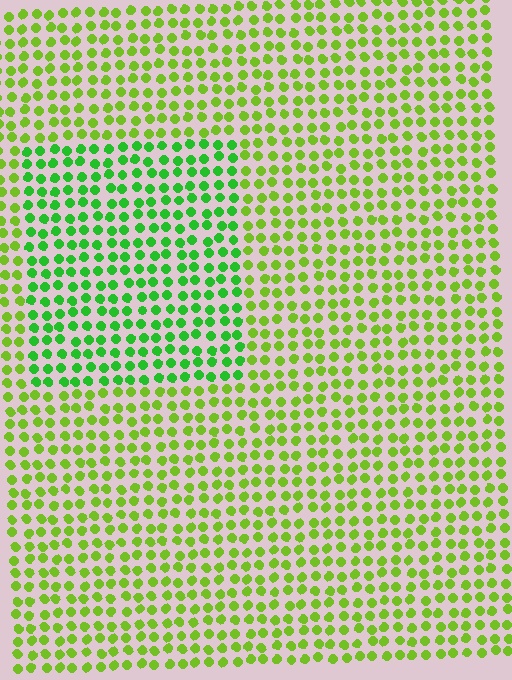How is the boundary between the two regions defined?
The boundary is defined purely by a slight shift in hue (about 32 degrees). Spacing, size, and orientation are identical on both sides.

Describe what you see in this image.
The image is filled with small lime elements in a uniform arrangement. A rectangle-shaped region is visible where the elements are tinted to a slightly different hue, forming a subtle color boundary.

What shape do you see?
I see a rectangle.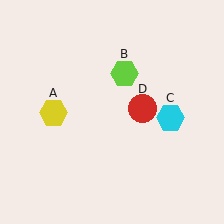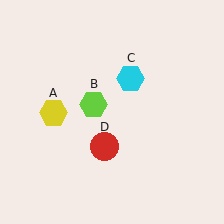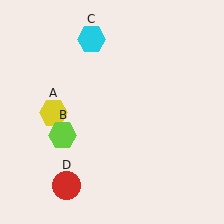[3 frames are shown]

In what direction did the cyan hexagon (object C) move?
The cyan hexagon (object C) moved up and to the left.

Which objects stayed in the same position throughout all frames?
Yellow hexagon (object A) remained stationary.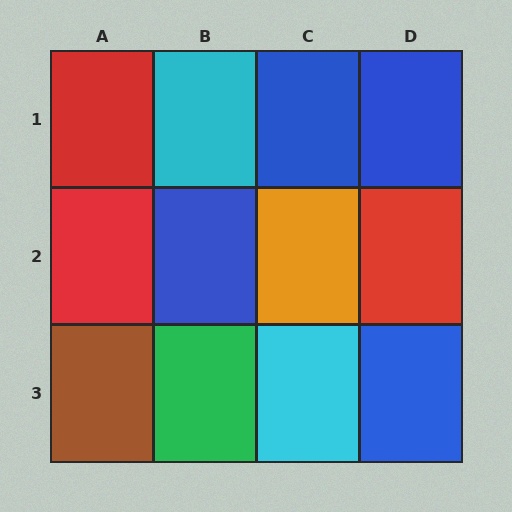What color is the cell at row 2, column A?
Red.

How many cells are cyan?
2 cells are cyan.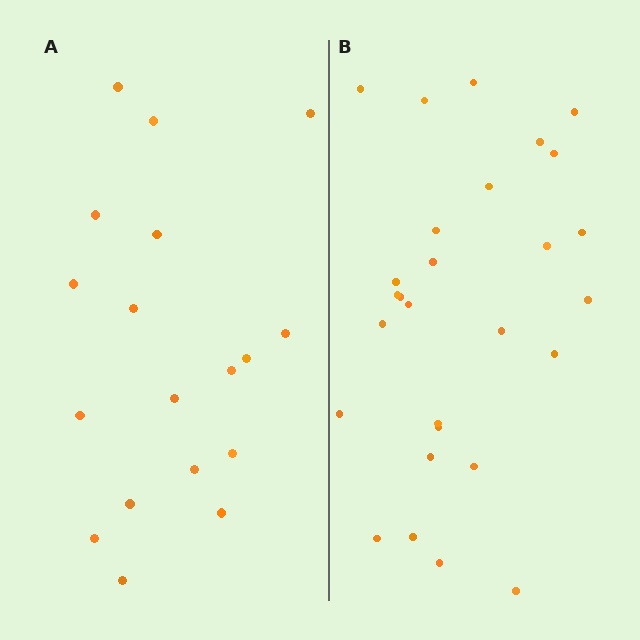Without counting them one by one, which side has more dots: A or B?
Region B (the right region) has more dots.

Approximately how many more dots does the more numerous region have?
Region B has roughly 10 or so more dots than region A.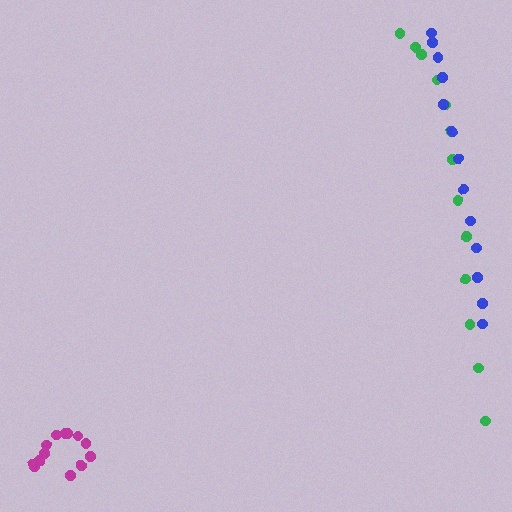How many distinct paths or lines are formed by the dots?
There are 3 distinct paths.